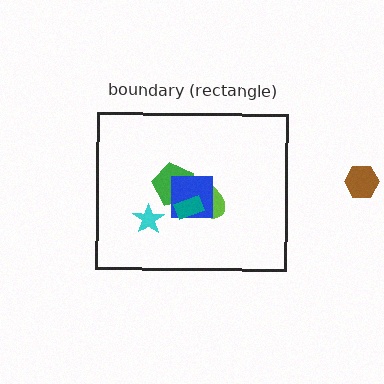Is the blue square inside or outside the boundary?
Inside.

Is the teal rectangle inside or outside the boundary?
Inside.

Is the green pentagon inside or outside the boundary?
Inside.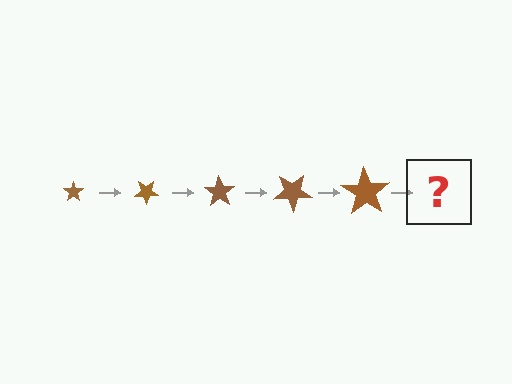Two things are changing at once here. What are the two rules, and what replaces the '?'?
The two rules are that the star grows larger each step and it rotates 35 degrees each step. The '?' should be a star, larger than the previous one and rotated 175 degrees from the start.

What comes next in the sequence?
The next element should be a star, larger than the previous one and rotated 175 degrees from the start.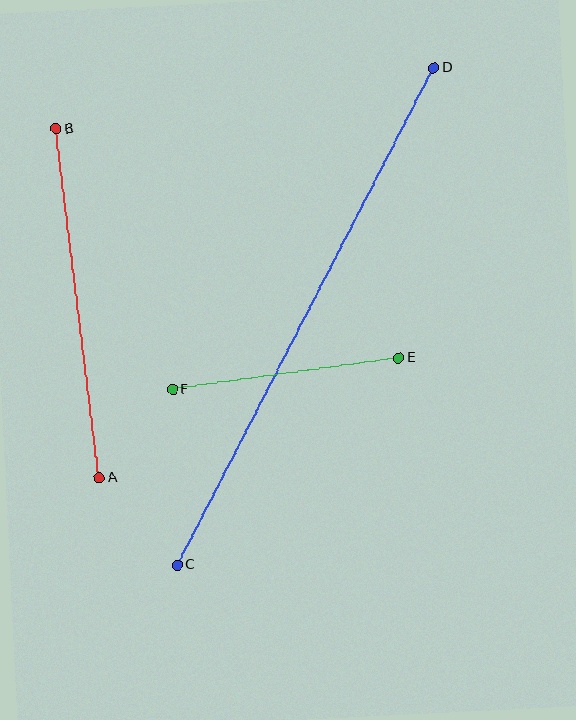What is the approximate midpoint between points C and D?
The midpoint is at approximately (305, 316) pixels.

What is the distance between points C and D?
The distance is approximately 560 pixels.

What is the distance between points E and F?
The distance is approximately 228 pixels.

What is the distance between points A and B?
The distance is approximately 351 pixels.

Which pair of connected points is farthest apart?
Points C and D are farthest apart.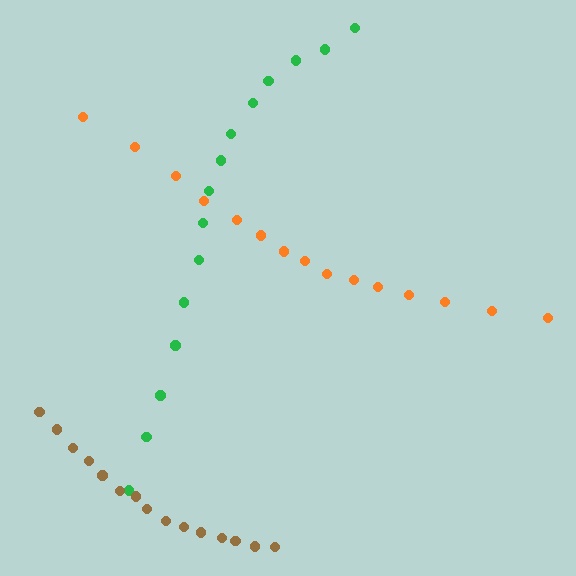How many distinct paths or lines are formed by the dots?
There are 3 distinct paths.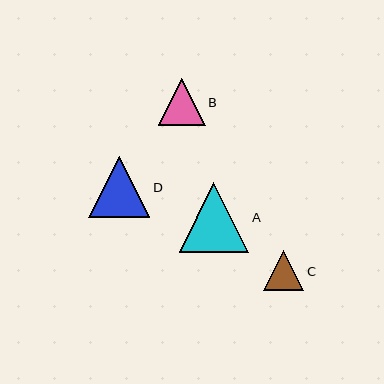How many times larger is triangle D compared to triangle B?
Triangle D is approximately 1.3 times the size of triangle B.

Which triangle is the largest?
Triangle A is the largest with a size of approximately 70 pixels.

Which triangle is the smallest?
Triangle C is the smallest with a size of approximately 41 pixels.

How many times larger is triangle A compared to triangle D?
Triangle A is approximately 1.1 times the size of triangle D.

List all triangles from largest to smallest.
From largest to smallest: A, D, B, C.